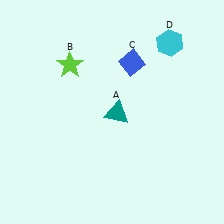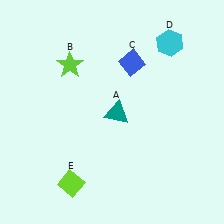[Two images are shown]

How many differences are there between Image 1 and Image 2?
There is 1 difference between the two images.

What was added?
A lime diamond (E) was added in Image 2.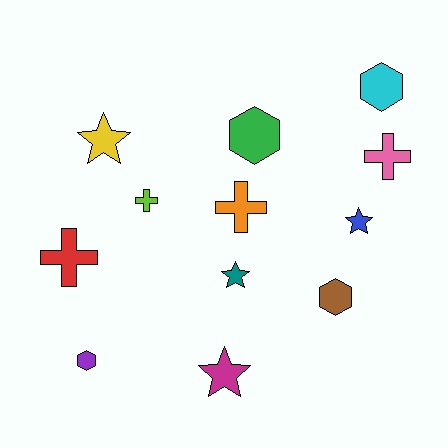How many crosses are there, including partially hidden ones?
There are 4 crosses.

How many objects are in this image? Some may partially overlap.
There are 12 objects.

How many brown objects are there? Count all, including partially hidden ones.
There is 1 brown object.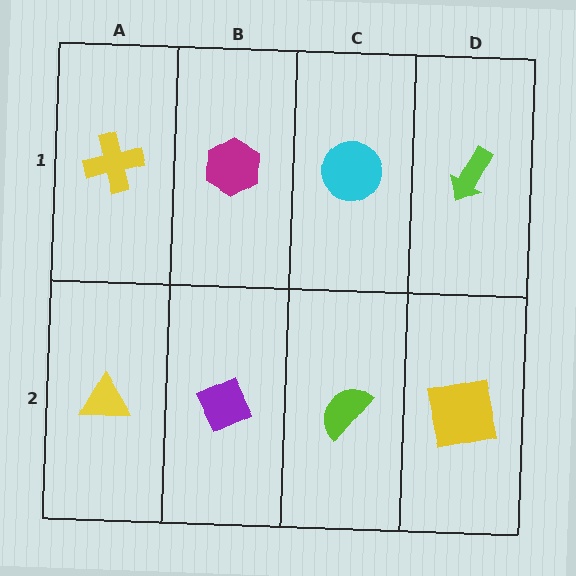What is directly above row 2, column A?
A yellow cross.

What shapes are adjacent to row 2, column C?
A cyan circle (row 1, column C), a purple diamond (row 2, column B), a yellow square (row 2, column D).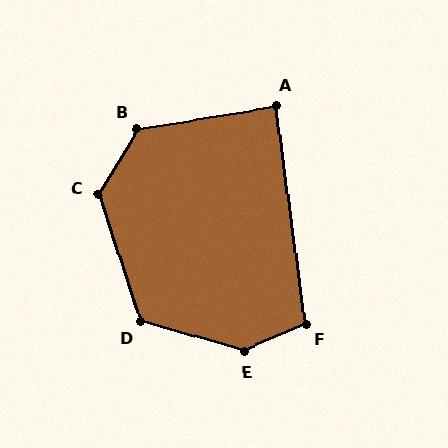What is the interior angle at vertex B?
Approximately 130 degrees (obtuse).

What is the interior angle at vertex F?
Approximately 106 degrees (obtuse).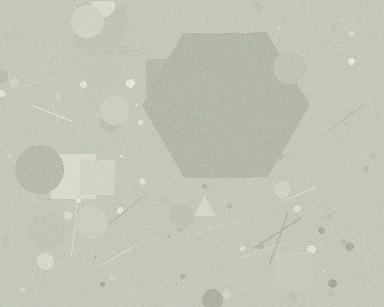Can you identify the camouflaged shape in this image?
The camouflaged shape is a hexagon.